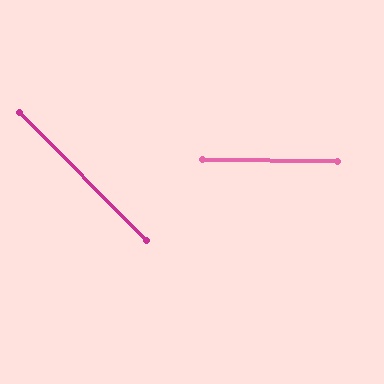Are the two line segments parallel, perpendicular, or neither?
Neither parallel nor perpendicular — they differ by about 44°.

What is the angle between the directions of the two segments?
Approximately 44 degrees.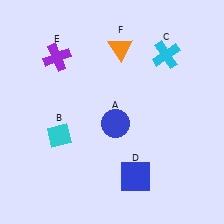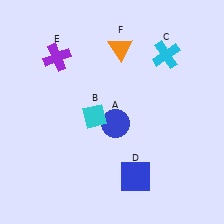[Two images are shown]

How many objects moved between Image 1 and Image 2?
1 object moved between the two images.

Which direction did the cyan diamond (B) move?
The cyan diamond (B) moved right.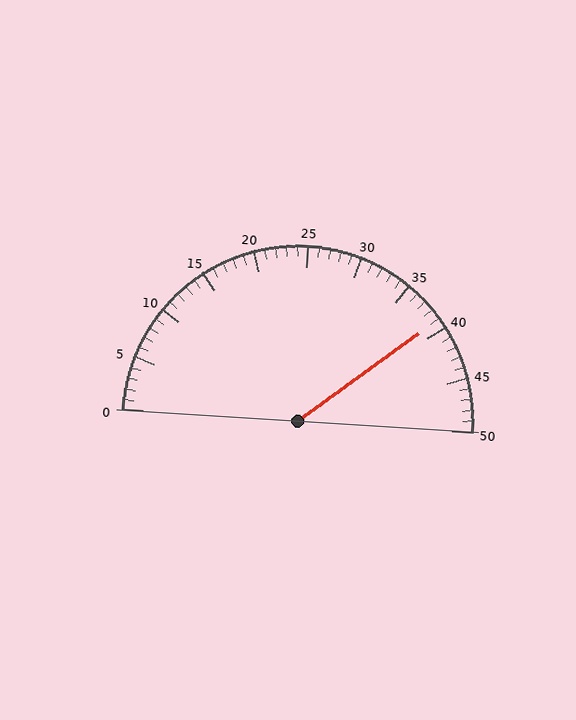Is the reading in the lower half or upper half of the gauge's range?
The reading is in the upper half of the range (0 to 50).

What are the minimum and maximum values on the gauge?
The gauge ranges from 0 to 50.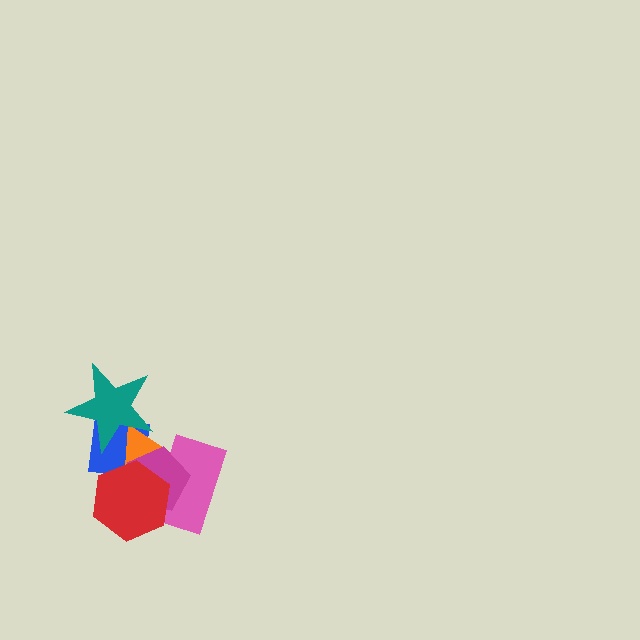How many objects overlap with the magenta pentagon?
4 objects overlap with the magenta pentagon.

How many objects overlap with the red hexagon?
4 objects overlap with the red hexagon.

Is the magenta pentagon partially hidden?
Yes, it is partially covered by another shape.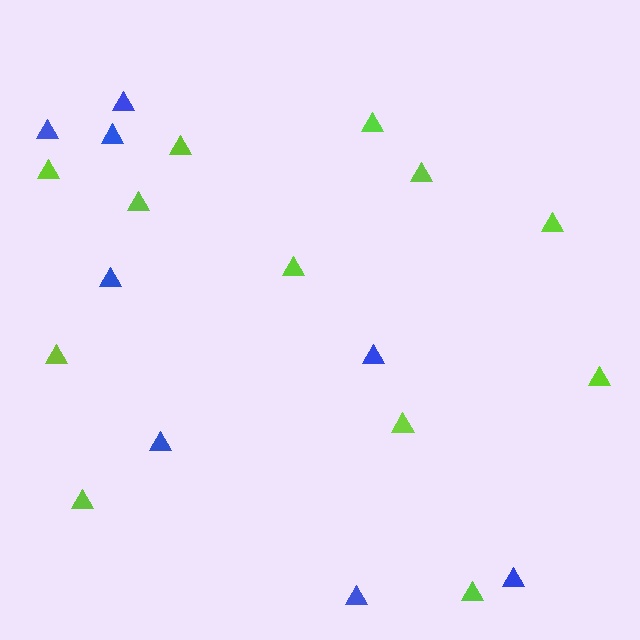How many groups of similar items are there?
There are 2 groups: one group of lime triangles (12) and one group of blue triangles (8).